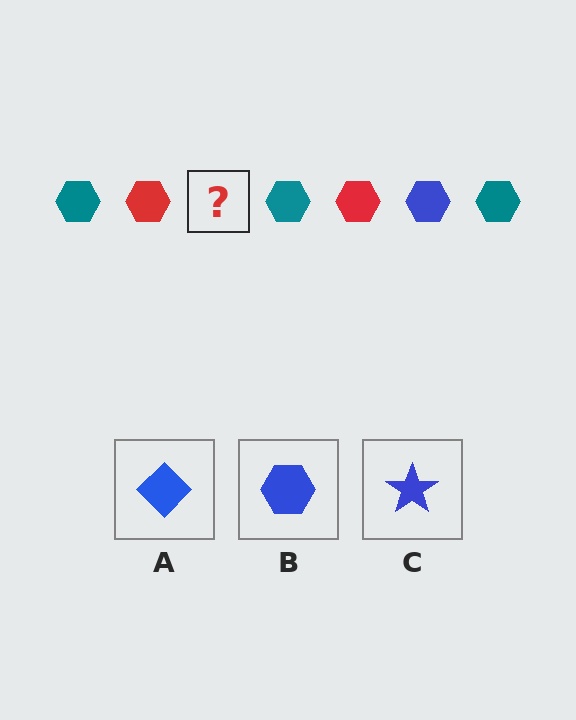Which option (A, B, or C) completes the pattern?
B.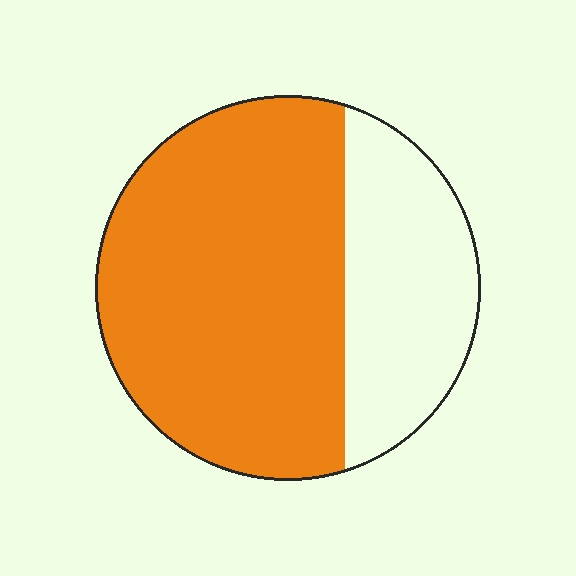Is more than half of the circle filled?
Yes.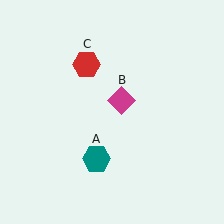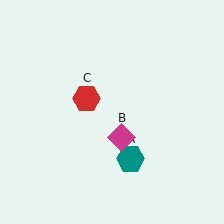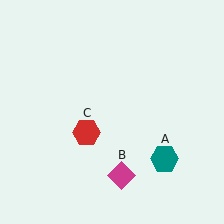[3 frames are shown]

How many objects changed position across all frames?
3 objects changed position: teal hexagon (object A), magenta diamond (object B), red hexagon (object C).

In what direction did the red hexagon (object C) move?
The red hexagon (object C) moved down.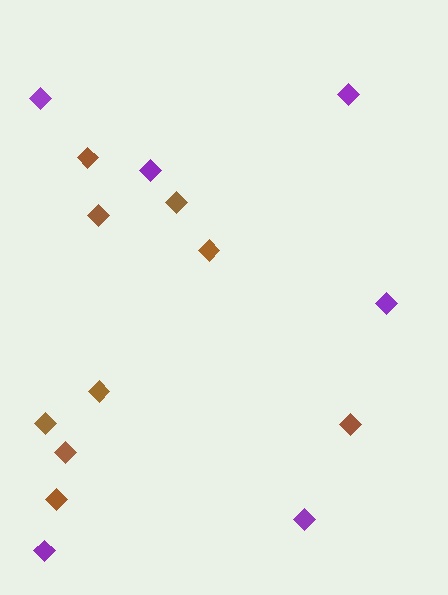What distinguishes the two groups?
There are 2 groups: one group of purple diamonds (6) and one group of brown diamonds (9).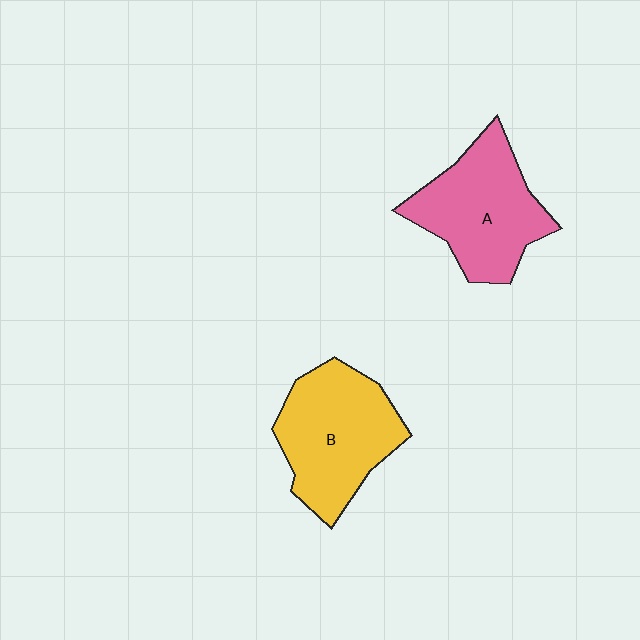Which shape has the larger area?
Shape B (yellow).